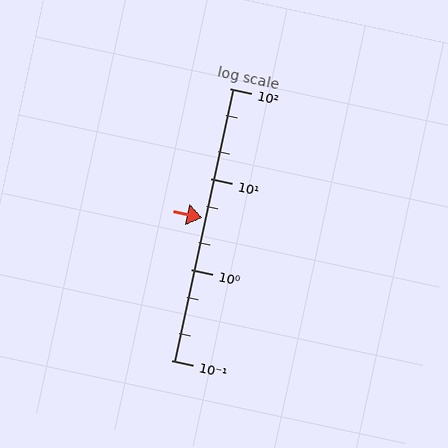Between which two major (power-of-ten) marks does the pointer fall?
The pointer is between 1 and 10.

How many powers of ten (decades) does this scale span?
The scale spans 3 decades, from 0.1 to 100.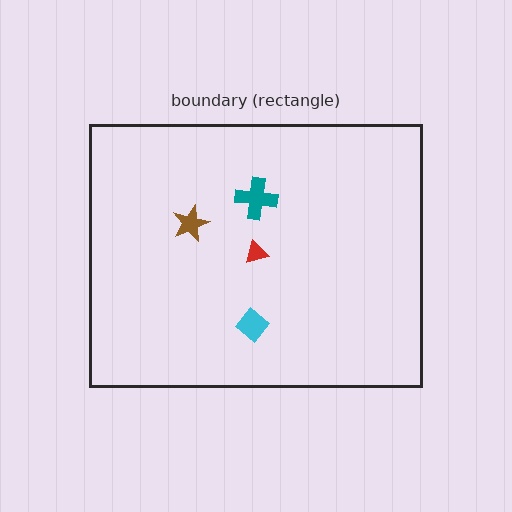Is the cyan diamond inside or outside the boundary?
Inside.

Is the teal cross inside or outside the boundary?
Inside.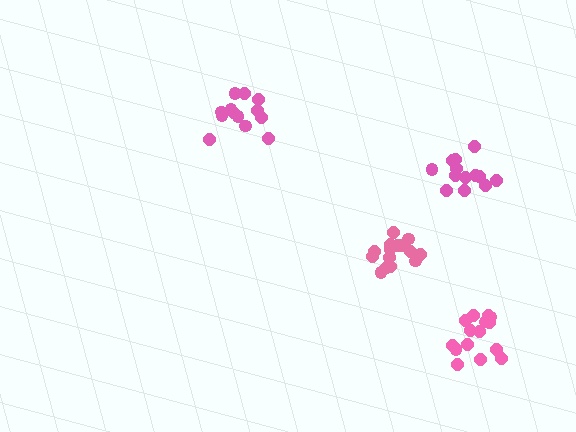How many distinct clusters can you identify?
There are 4 distinct clusters.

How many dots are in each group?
Group 1: 13 dots, Group 2: 13 dots, Group 3: 15 dots, Group 4: 15 dots (56 total).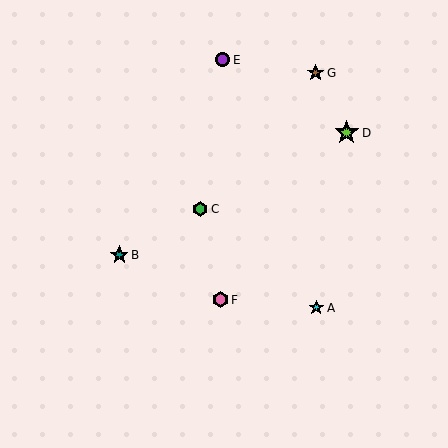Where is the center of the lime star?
The center of the lime star is at (347, 133).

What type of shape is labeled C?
Shape C is a green hexagon.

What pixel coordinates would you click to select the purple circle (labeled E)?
Click at (223, 60) to select the purple circle E.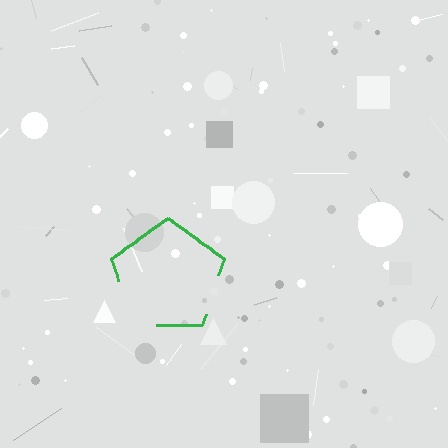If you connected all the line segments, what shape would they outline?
They would outline a pentagon.